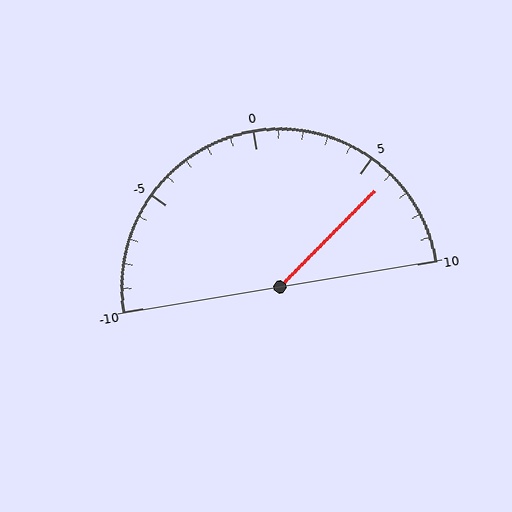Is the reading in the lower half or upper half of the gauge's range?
The reading is in the upper half of the range (-10 to 10).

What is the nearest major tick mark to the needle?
The nearest major tick mark is 5.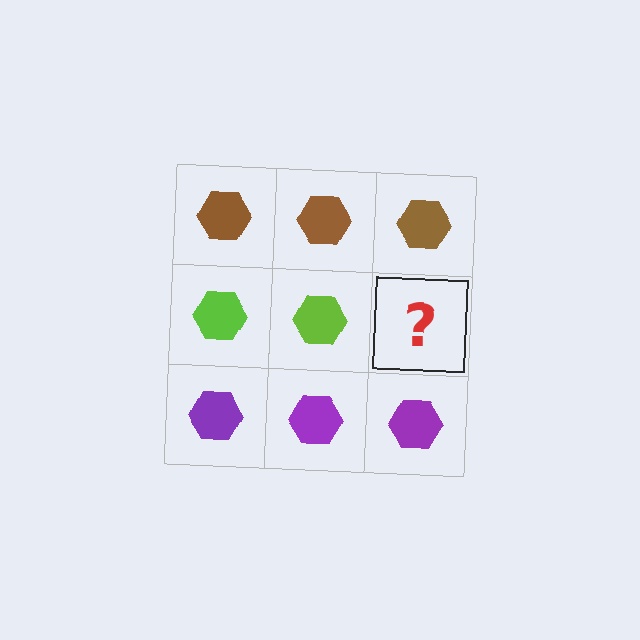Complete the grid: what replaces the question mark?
The question mark should be replaced with a lime hexagon.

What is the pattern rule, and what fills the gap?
The rule is that each row has a consistent color. The gap should be filled with a lime hexagon.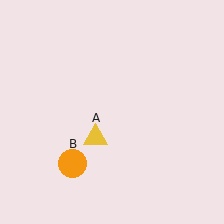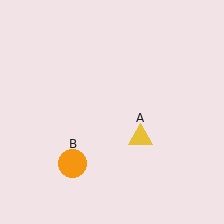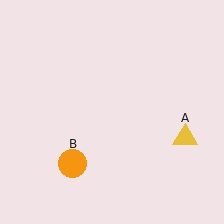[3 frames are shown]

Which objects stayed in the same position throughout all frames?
Orange circle (object B) remained stationary.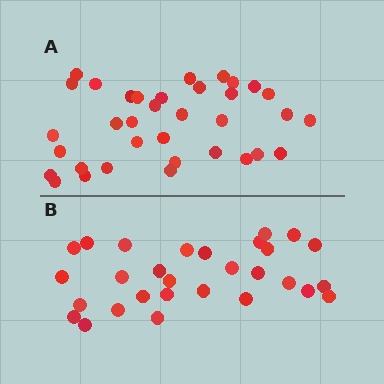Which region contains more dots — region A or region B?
Region A (the top region) has more dots.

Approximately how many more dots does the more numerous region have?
Region A has about 6 more dots than region B.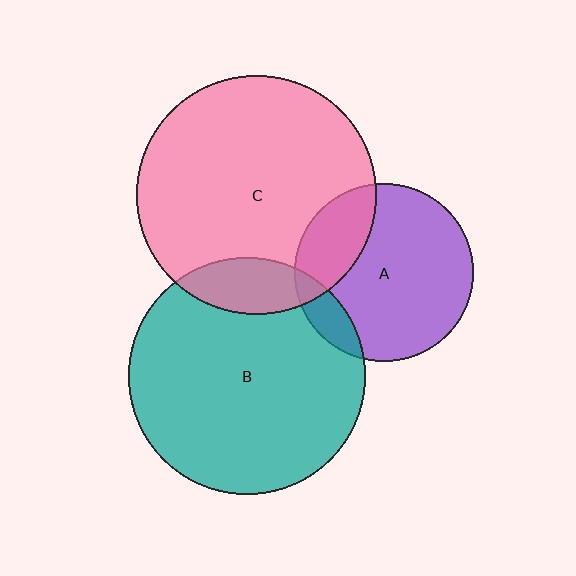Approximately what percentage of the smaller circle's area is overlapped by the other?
Approximately 25%.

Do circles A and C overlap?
Yes.